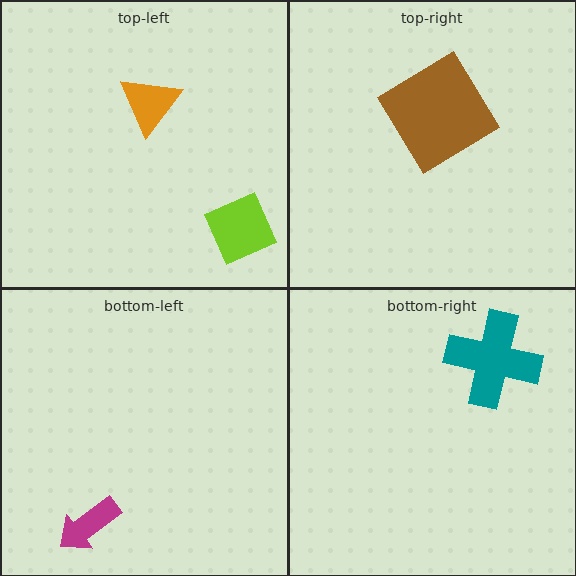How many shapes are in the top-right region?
1.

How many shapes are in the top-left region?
2.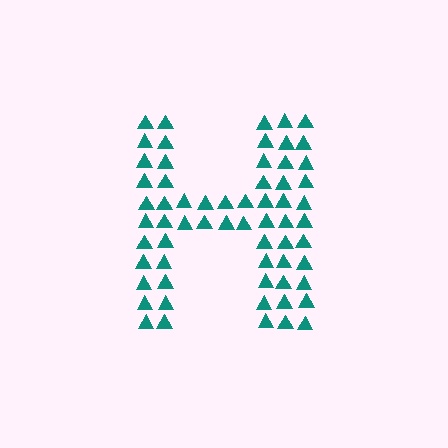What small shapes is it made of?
It is made of small triangles.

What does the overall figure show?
The overall figure shows the letter H.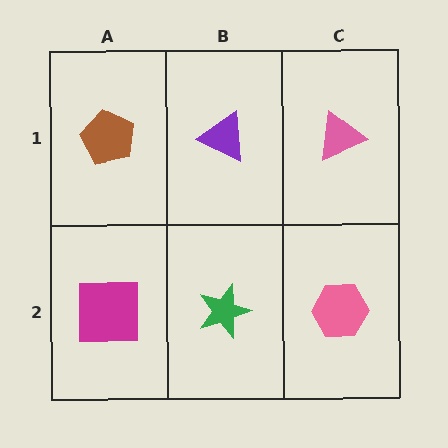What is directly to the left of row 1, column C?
A purple triangle.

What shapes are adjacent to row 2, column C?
A pink triangle (row 1, column C), a green star (row 2, column B).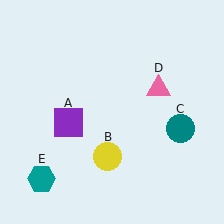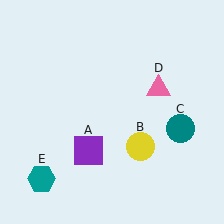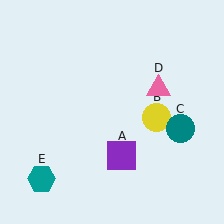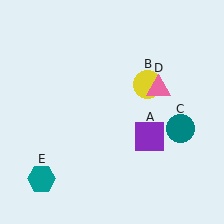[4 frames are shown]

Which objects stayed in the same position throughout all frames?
Teal circle (object C) and pink triangle (object D) and teal hexagon (object E) remained stationary.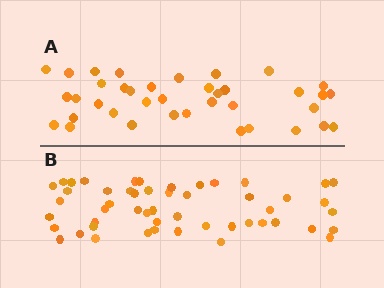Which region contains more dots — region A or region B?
Region B (the bottom region) has more dots.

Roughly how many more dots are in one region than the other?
Region B has approximately 15 more dots than region A.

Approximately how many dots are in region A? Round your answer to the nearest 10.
About 40 dots. (The exact count is 38, which rounds to 40.)